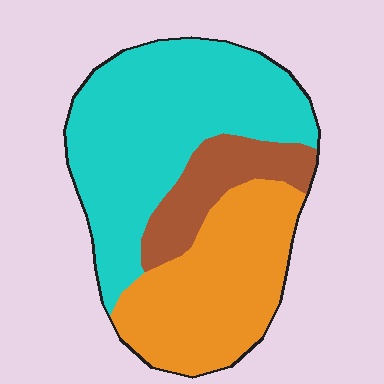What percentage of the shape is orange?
Orange covers around 35% of the shape.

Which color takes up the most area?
Cyan, at roughly 50%.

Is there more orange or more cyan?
Cyan.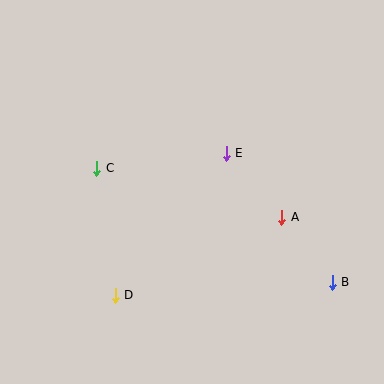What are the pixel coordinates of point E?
Point E is at (226, 153).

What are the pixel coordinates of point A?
Point A is at (282, 217).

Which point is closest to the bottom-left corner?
Point D is closest to the bottom-left corner.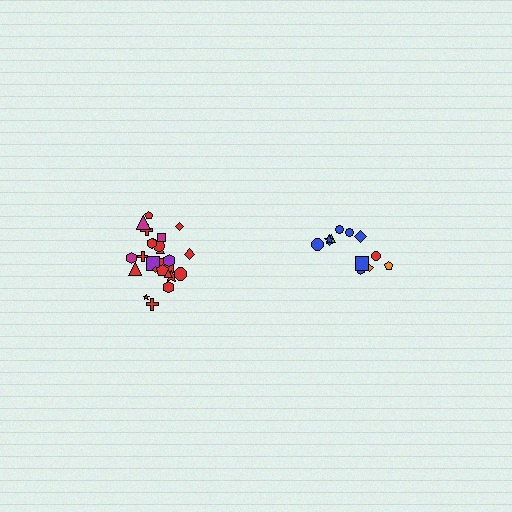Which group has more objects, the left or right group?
The left group.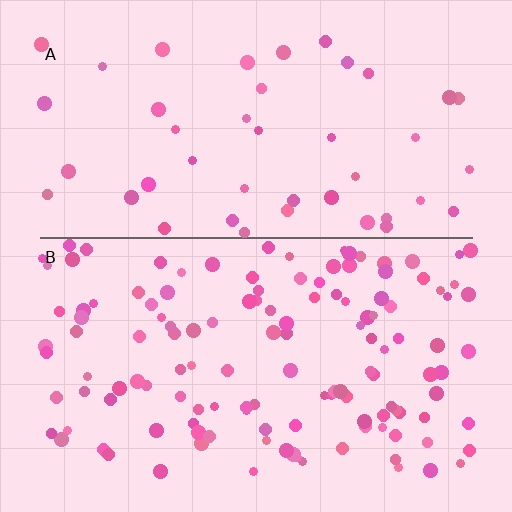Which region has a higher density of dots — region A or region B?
B (the bottom).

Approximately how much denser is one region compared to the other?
Approximately 2.9× — region B over region A.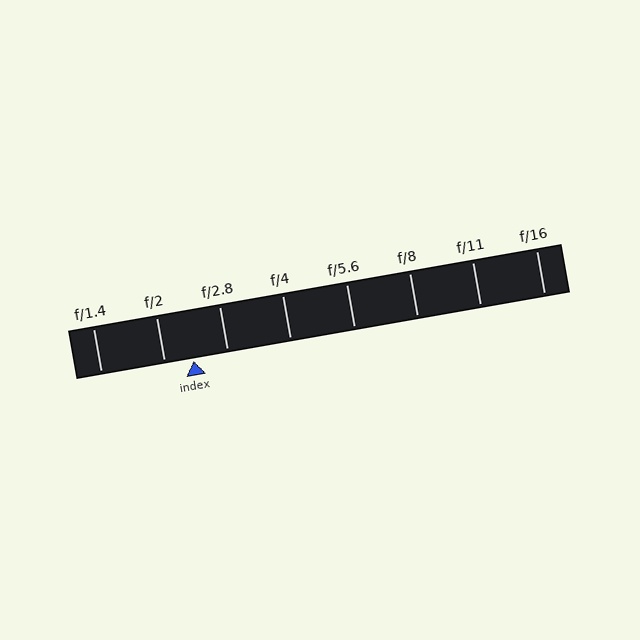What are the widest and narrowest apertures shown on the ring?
The widest aperture shown is f/1.4 and the narrowest is f/16.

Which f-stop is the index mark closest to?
The index mark is closest to f/2.